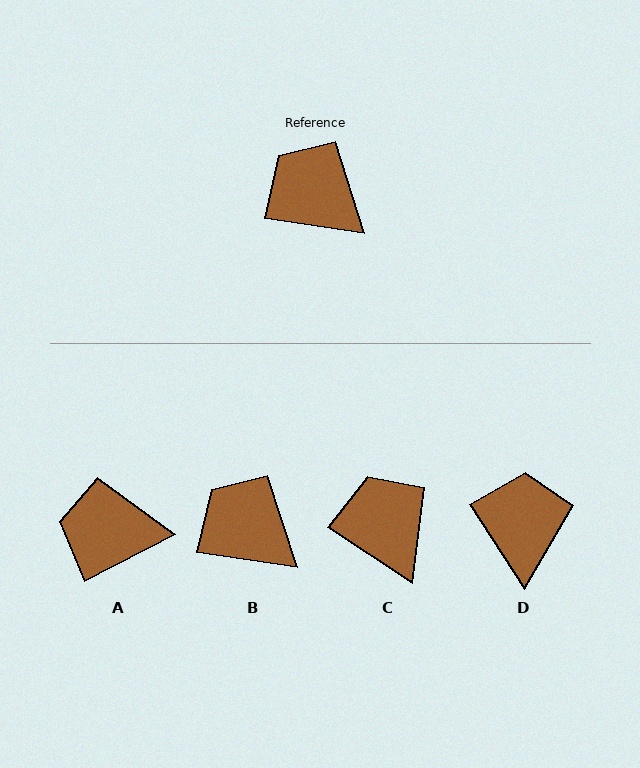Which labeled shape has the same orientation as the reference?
B.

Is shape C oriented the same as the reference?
No, it is off by about 25 degrees.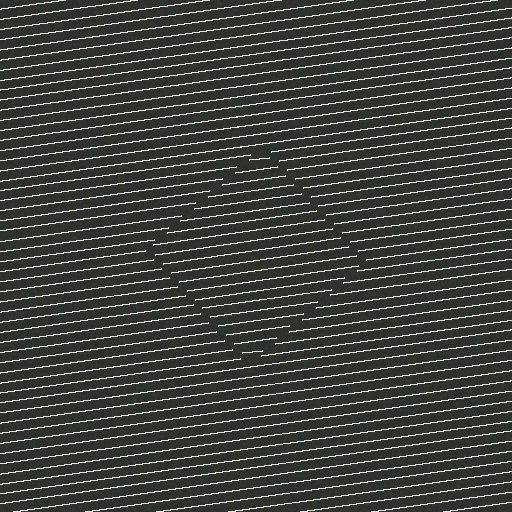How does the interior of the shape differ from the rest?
The interior of the shape contains the same grating, shifted by half a period — the contour is defined by the phase discontinuity where line-ends from the inner and outer gratings abut.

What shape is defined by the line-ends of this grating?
An illusory square. The interior of the shape contains the same grating, shifted by half a period — the contour is defined by the phase discontinuity where line-ends from the inner and outer gratings abut.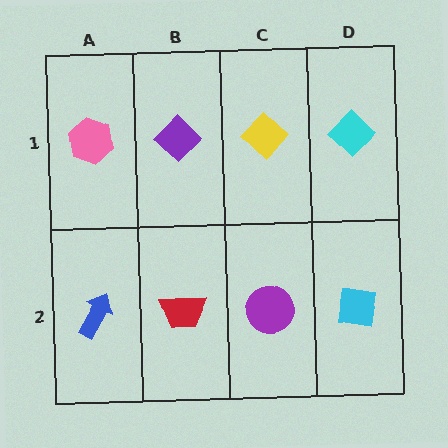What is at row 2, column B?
A red trapezoid.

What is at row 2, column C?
A purple circle.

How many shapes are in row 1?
4 shapes.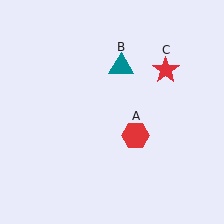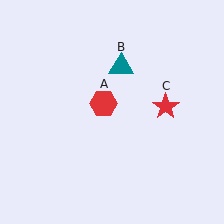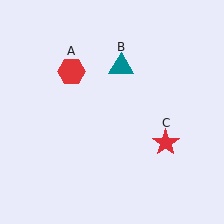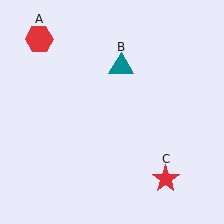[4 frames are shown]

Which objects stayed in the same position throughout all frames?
Teal triangle (object B) remained stationary.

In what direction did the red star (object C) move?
The red star (object C) moved down.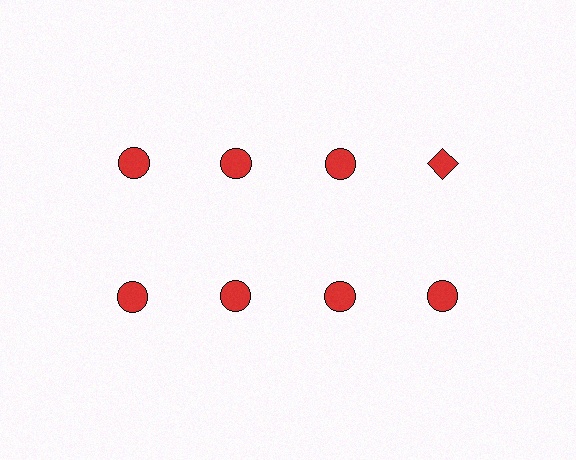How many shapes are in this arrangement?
There are 8 shapes arranged in a grid pattern.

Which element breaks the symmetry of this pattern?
The red diamond in the top row, second from right column breaks the symmetry. All other shapes are red circles.